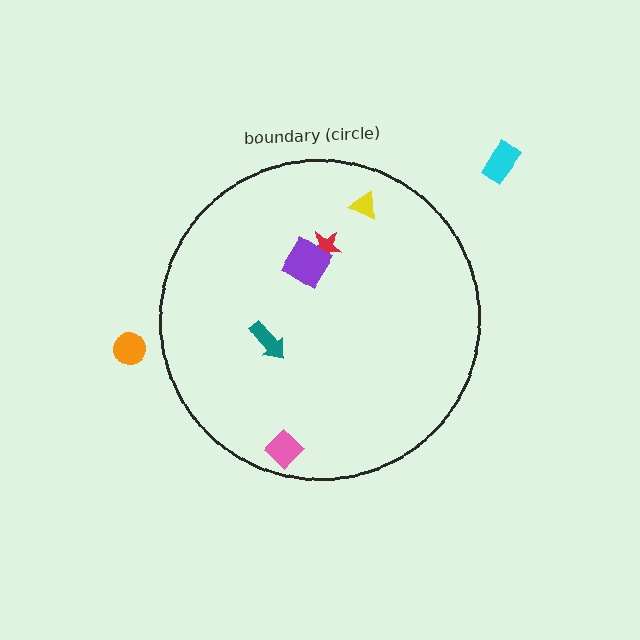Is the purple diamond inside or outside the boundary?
Inside.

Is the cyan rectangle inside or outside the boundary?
Outside.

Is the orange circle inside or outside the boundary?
Outside.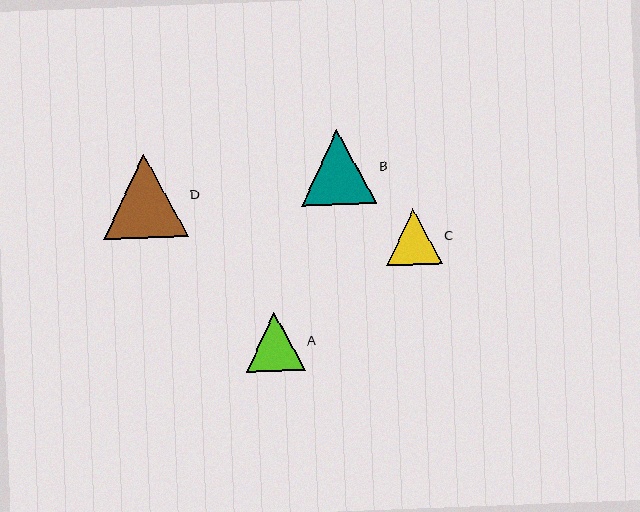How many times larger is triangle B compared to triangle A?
Triangle B is approximately 1.3 times the size of triangle A.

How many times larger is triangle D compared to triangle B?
Triangle D is approximately 1.1 times the size of triangle B.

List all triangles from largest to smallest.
From largest to smallest: D, B, A, C.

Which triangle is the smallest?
Triangle C is the smallest with a size of approximately 56 pixels.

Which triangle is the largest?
Triangle D is the largest with a size of approximately 84 pixels.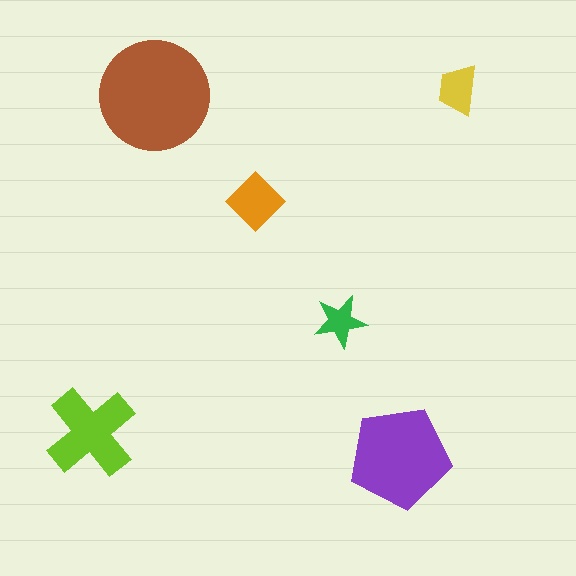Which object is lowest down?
The purple pentagon is bottommost.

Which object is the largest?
The brown circle.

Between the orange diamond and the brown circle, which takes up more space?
The brown circle.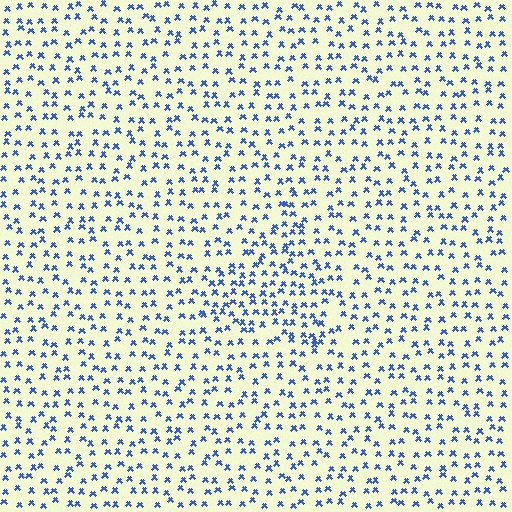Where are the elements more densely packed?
The elements are more densely packed inside the triangle boundary.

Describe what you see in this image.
The image contains small blue elements arranged at two different densities. A triangle-shaped region is visible where the elements are more densely packed than the surrounding area.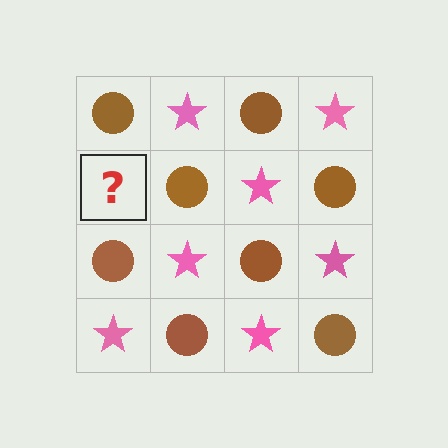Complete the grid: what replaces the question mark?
The question mark should be replaced with a pink star.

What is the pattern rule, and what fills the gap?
The rule is that it alternates brown circle and pink star in a checkerboard pattern. The gap should be filled with a pink star.